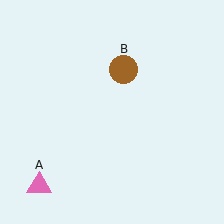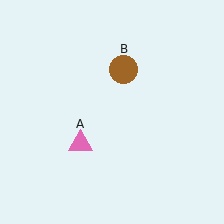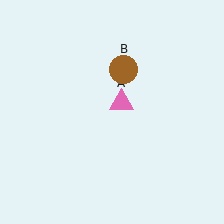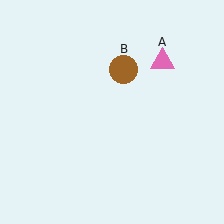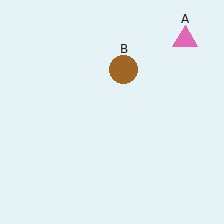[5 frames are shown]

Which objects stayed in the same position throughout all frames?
Brown circle (object B) remained stationary.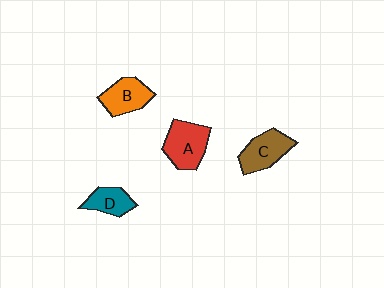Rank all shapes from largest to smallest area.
From largest to smallest: A (red), C (brown), B (orange), D (teal).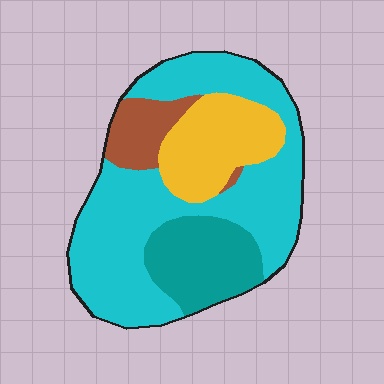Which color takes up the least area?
Brown, at roughly 10%.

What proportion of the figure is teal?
Teal takes up about one sixth (1/6) of the figure.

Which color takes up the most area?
Cyan, at roughly 55%.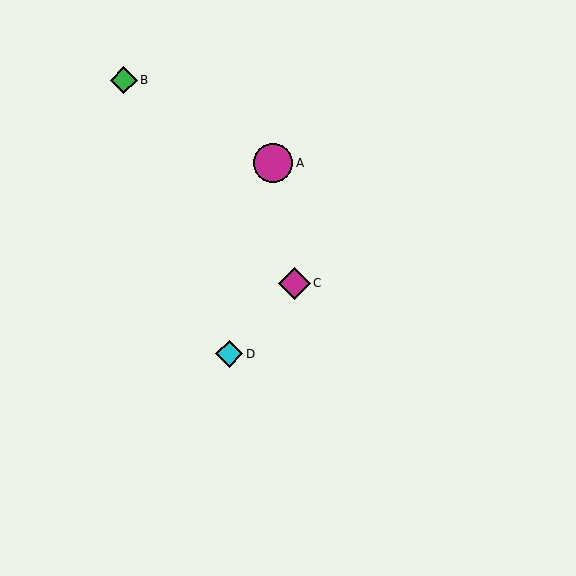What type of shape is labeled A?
Shape A is a magenta circle.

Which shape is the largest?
The magenta circle (labeled A) is the largest.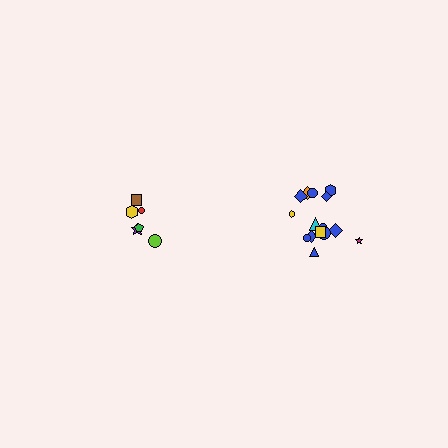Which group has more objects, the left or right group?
The right group.